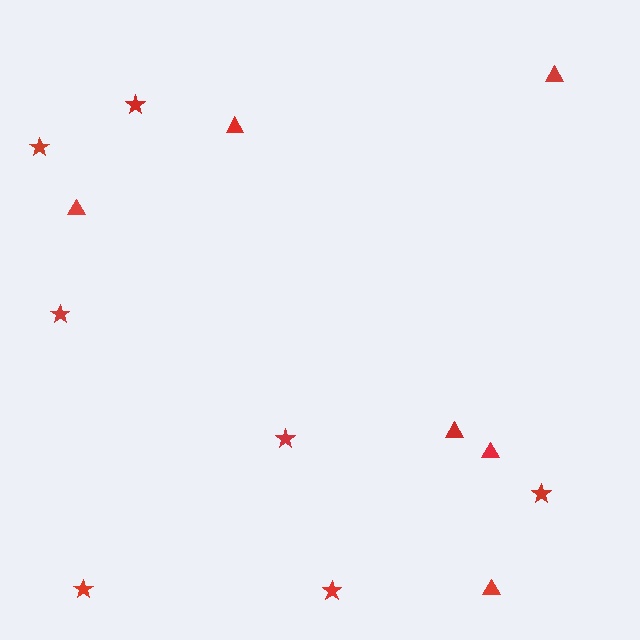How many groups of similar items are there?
There are 2 groups: one group of stars (7) and one group of triangles (6).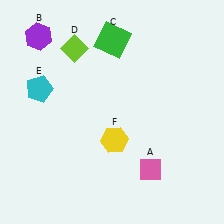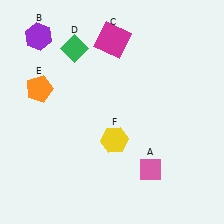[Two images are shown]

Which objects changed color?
C changed from green to magenta. D changed from lime to green. E changed from cyan to orange.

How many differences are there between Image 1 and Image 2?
There are 3 differences between the two images.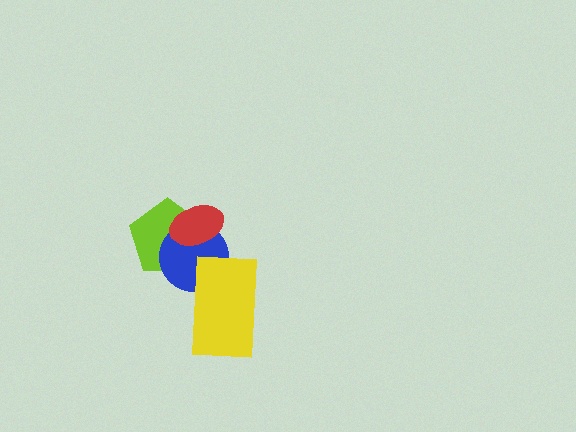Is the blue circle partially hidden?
Yes, it is partially covered by another shape.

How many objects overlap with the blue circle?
3 objects overlap with the blue circle.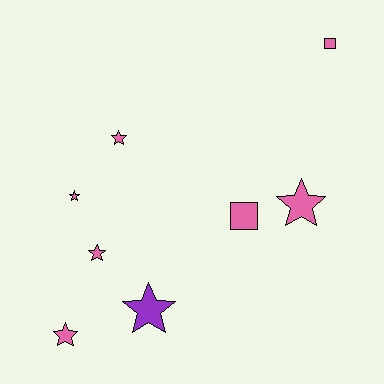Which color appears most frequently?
Pink, with 7 objects.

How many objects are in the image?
There are 8 objects.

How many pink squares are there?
There are 2 pink squares.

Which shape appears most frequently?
Star, with 6 objects.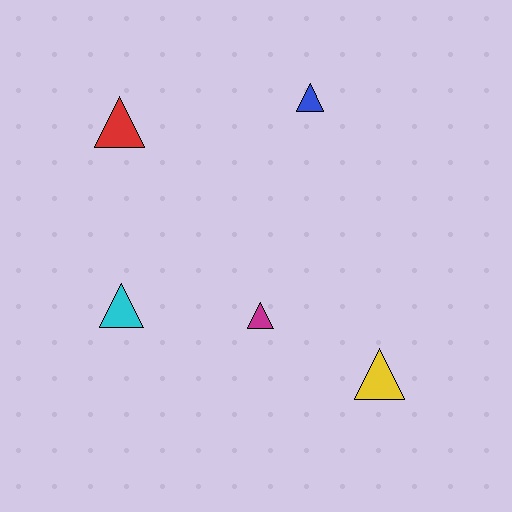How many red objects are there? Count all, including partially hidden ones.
There is 1 red object.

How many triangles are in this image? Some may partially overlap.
There are 5 triangles.